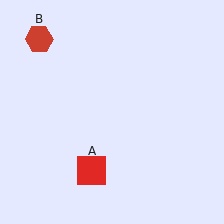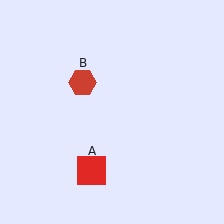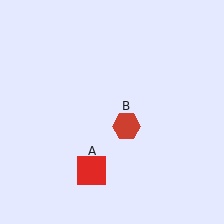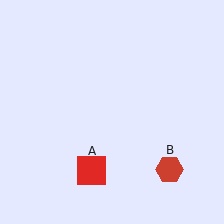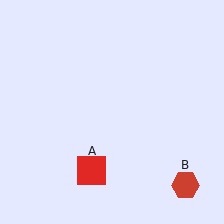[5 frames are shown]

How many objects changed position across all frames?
1 object changed position: red hexagon (object B).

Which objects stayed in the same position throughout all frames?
Red square (object A) remained stationary.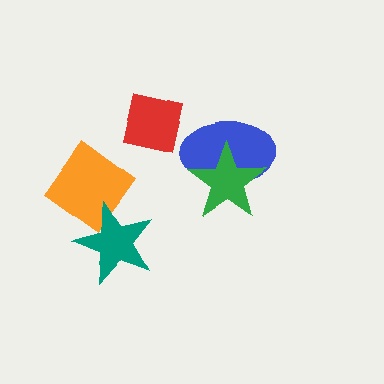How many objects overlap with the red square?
0 objects overlap with the red square.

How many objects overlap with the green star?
1 object overlaps with the green star.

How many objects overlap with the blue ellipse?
1 object overlaps with the blue ellipse.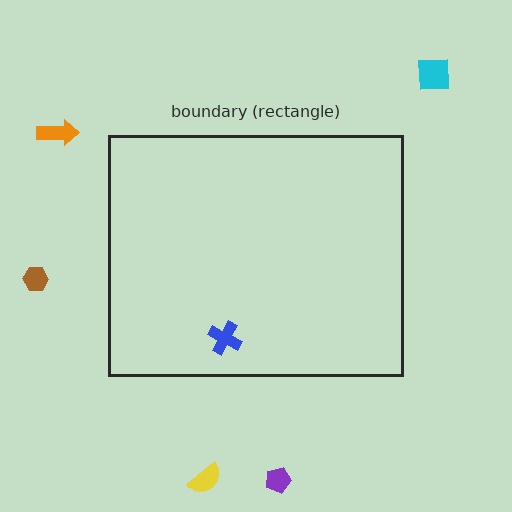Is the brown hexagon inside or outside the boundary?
Outside.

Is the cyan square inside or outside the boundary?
Outside.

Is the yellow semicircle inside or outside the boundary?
Outside.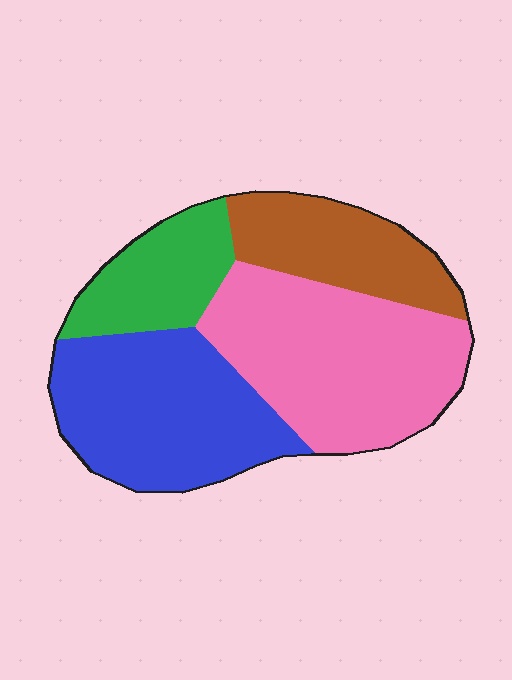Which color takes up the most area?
Pink, at roughly 35%.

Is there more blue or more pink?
Pink.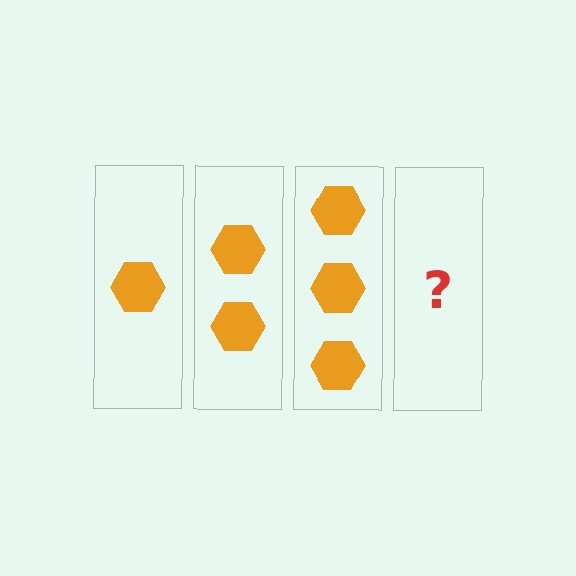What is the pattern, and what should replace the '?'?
The pattern is that each step adds one more hexagon. The '?' should be 4 hexagons.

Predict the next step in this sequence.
The next step is 4 hexagons.